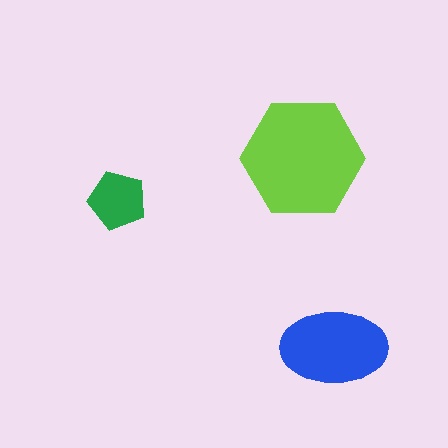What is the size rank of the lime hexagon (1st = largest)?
1st.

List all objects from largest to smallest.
The lime hexagon, the blue ellipse, the green pentagon.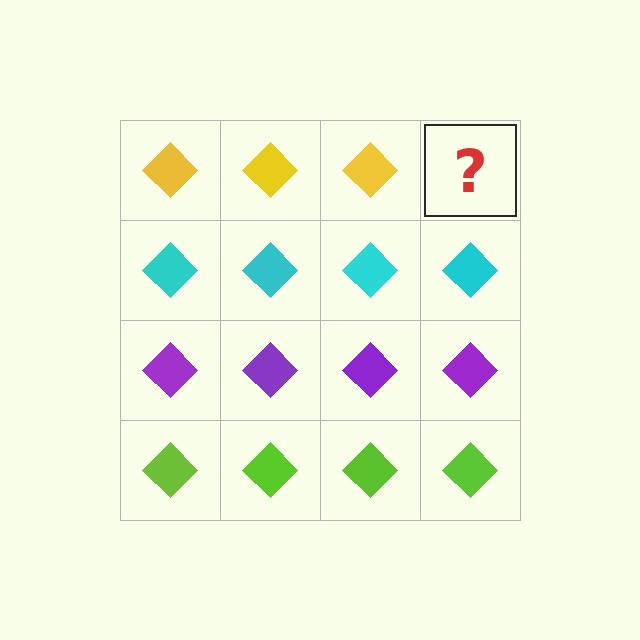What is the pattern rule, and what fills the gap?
The rule is that each row has a consistent color. The gap should be filled with a yellow diamond.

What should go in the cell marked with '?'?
The missing cell should contain a yellow diamond.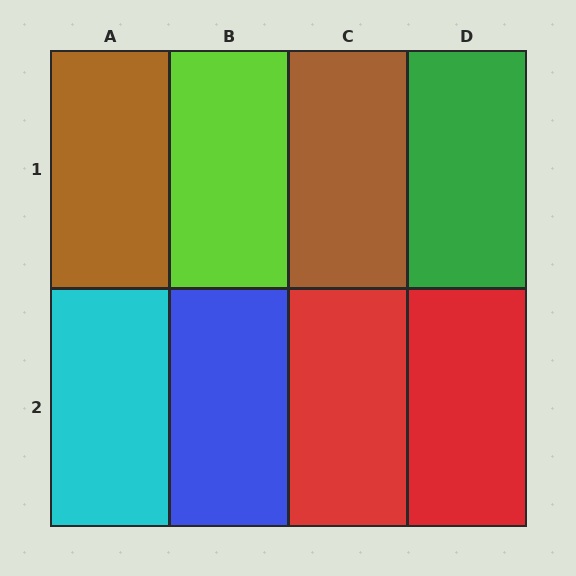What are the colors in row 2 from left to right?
Cyan, blue, red, red.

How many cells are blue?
1 cell is blue.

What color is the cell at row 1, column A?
Brown.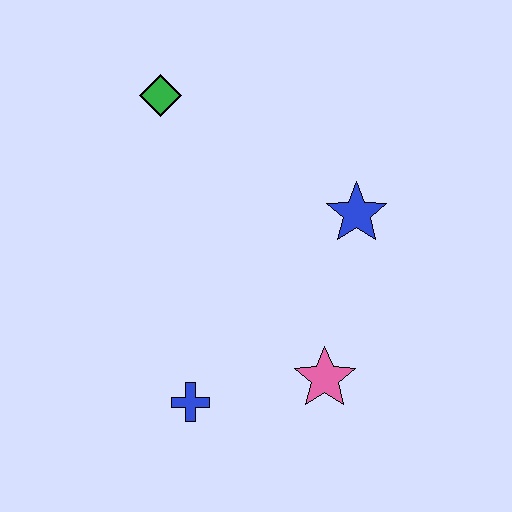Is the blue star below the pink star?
No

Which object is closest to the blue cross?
The pink star is closest to the blue cross.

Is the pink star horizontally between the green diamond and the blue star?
Yes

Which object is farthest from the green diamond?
The pink star is farthest from the green diamond.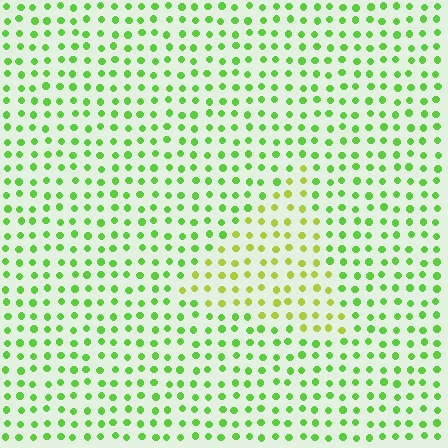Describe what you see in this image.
The image is filled with small lime elements in a uniform arrangement. A triangle-shaped region is visible where the elements are tinted to a slightly different hue, forming a subtle color boundary.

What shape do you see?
I see a triangle.